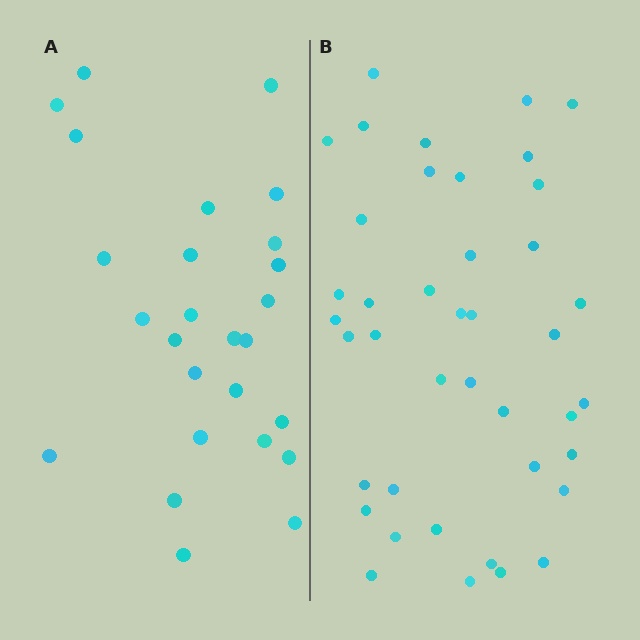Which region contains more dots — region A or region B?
Region B (the right region) has more dots.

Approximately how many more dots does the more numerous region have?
Region B has approximately 15 more dots than region A.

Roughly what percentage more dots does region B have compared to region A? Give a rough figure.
About 60% more.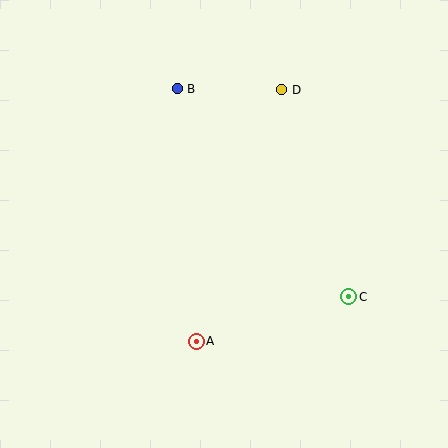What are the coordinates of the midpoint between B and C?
The midpoint between B and C is at (263, 193).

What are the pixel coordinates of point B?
Point B is at (177, 89).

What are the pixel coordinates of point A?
Point A is at (196, 341).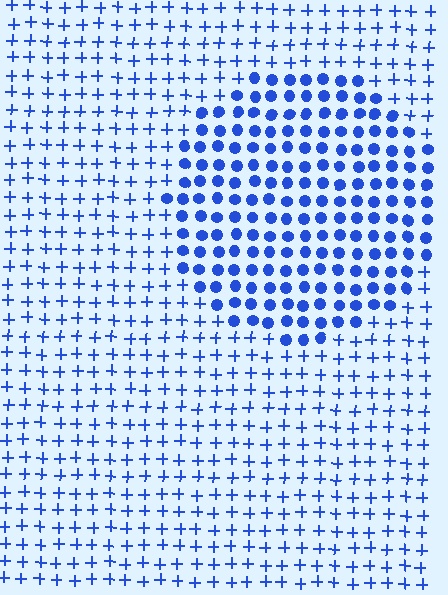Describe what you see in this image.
The image is filled with small blue elements arranged in a uniform grid. A circle-shaped region contains circles, while the surrounding area contains plus signs. The boundary is defined purely by the change in element shape.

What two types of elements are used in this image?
The image uses circles inside the circle region and plus signs outside it.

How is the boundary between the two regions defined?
The boundary is defined by a change in element shape: circles inside vs. plus signs outside. All elements share the same color and spacing.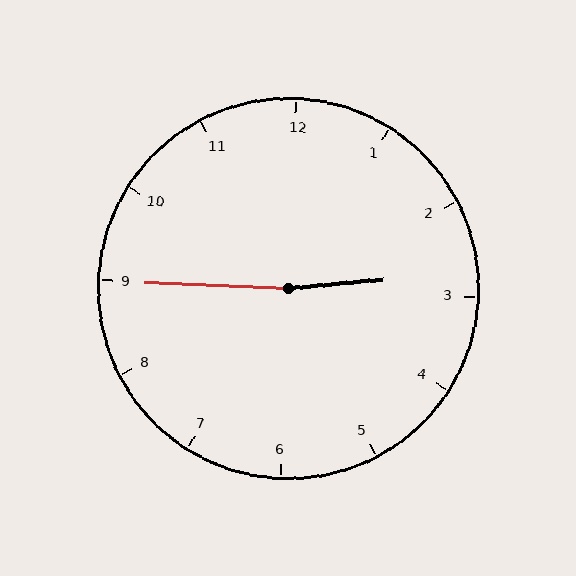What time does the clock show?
2:45.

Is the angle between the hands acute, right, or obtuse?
It is obtuse.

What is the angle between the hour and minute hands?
Approximately 172 degrees.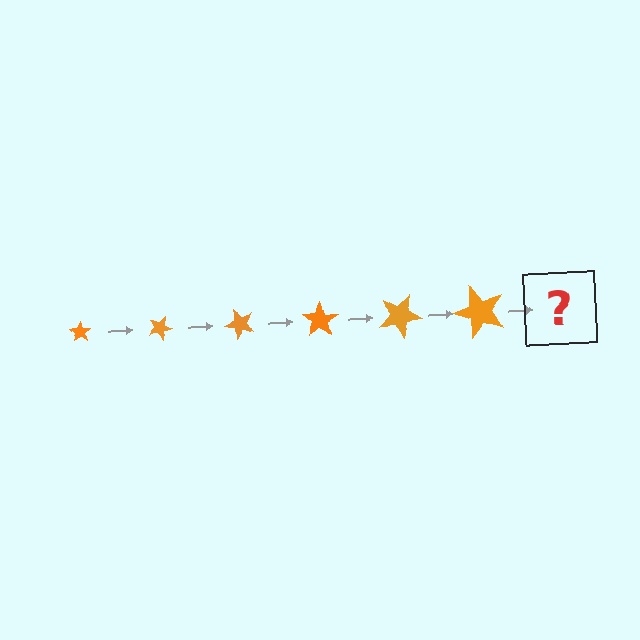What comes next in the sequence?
The next element should be a star, larger than the previous one and rotated 150 degrees from the start.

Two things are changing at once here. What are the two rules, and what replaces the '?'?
The two rules are that the star grows larger each step and it rotates 25 degrees each step. The '?' should be a star, larger than the previous one and rotated 150 degrees from the start.